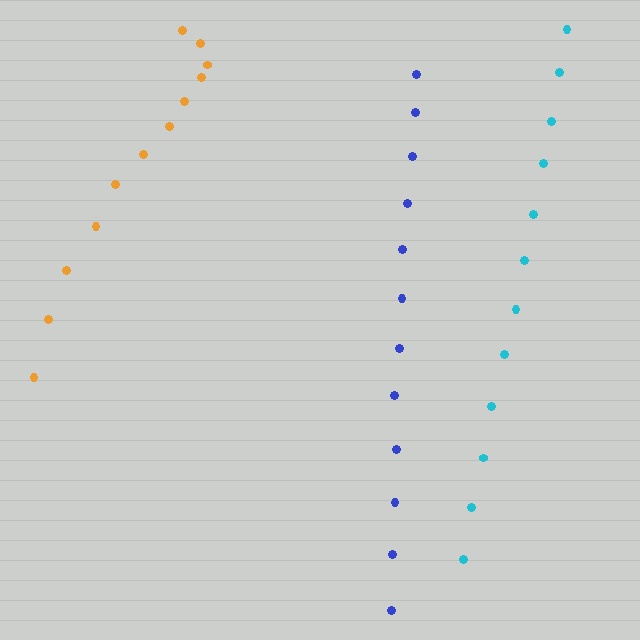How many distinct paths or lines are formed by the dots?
There are 3 distinct paths.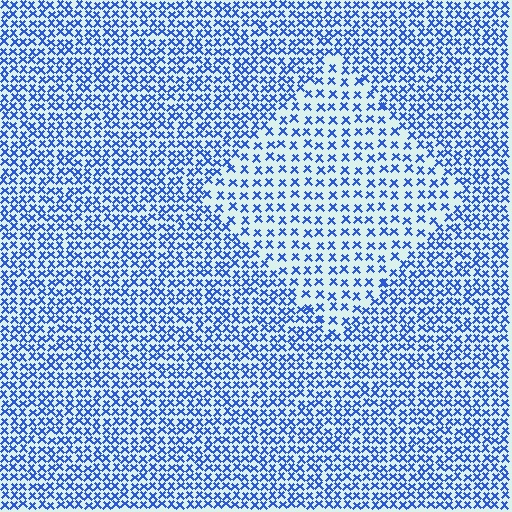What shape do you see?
I see a diamond.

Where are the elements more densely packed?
The elements are more densely packed outside the diamond boundary.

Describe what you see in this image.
The image contains small blue elements arranged at two different densities. A diamond-shaped region is visible where the elements are less densely packed than the surrounding area.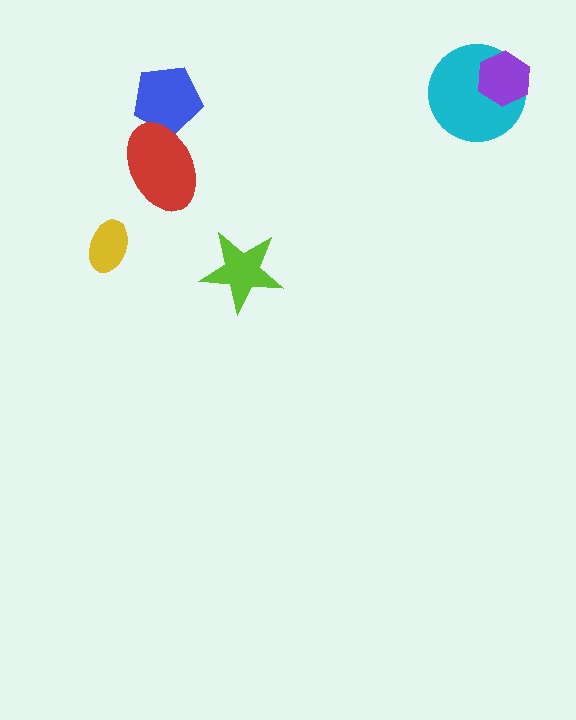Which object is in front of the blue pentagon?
The red ellipse is in front of the blue pentagon.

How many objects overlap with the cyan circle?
1 object overlaps with the cyan circle.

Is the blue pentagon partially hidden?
Yes, it is partially covered by another shape.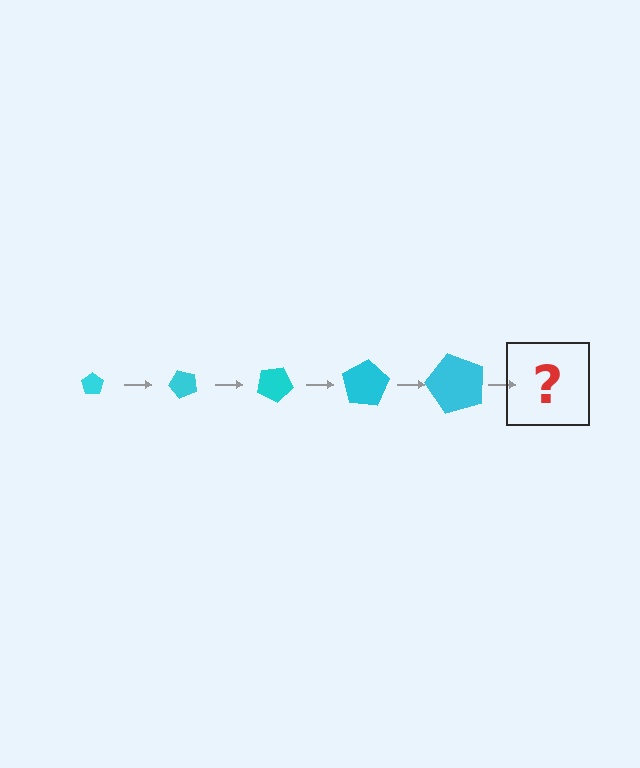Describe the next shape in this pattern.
It should be a pentagon, larger than the previous one and rotated 250 degrees from the start.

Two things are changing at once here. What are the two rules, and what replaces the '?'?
The two rules are that the pentagon grows larger each step and it rotates 50 degrees each step. The '?' should be a pentagon, larger than the previous one and rotated 250 degrees from the start.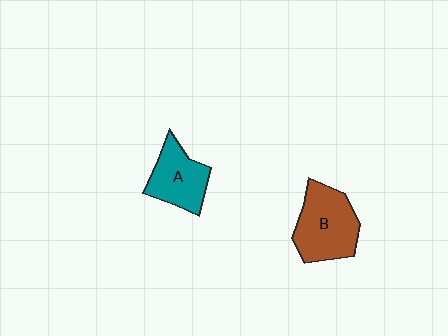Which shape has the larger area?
Shape B (brown).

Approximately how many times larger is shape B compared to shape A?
Approximately 1.3 times.